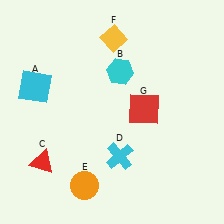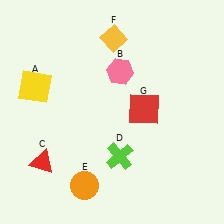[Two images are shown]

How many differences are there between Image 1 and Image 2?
There are 3 differences between the two images.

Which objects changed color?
A changed from cyan to yellow. B changed from cyan to pink. D changed from cyan to lime.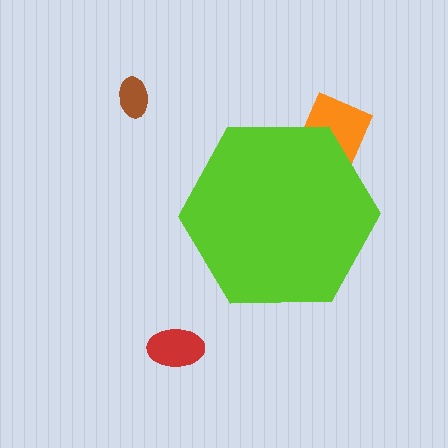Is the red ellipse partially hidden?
No, the red ellipse is fully visible.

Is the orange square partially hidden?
Yes, the orange square is partially hidden behind the lime hexagon.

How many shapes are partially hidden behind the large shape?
1 shape is partially hidden.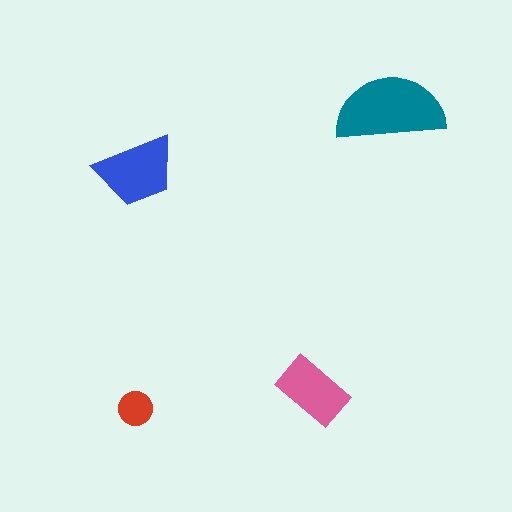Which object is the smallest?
The red circle.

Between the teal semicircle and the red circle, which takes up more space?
The teal semicircle.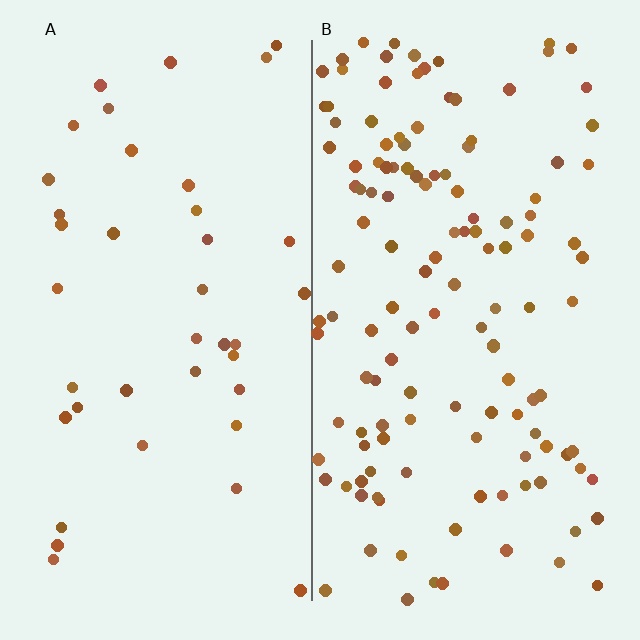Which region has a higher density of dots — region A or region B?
B (the right).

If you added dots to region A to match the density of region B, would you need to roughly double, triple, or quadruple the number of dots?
Approximately triple.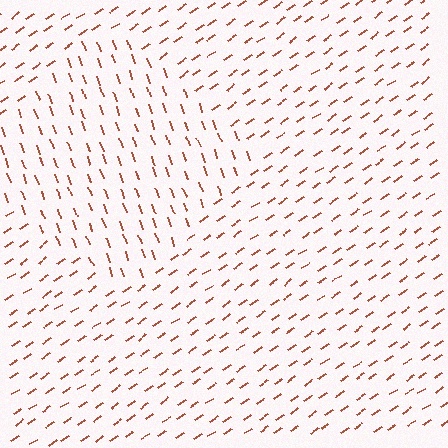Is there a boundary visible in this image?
Yes, there is a texture boundary formed by a change in line orientation.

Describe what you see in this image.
The image is filled with small brown line segments. A diamond region in the image has lines oriented differently from the surrounding lines, creating a visible texture boundary.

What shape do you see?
I see a diamond.